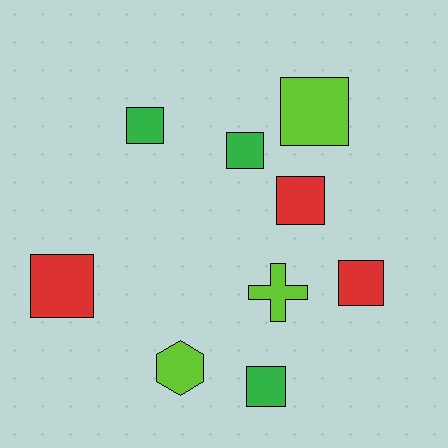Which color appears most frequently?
Lime, with 3 objects.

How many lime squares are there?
There is 1 lime square.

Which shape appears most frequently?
Square, with 7 objects.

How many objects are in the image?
There are 9 objects.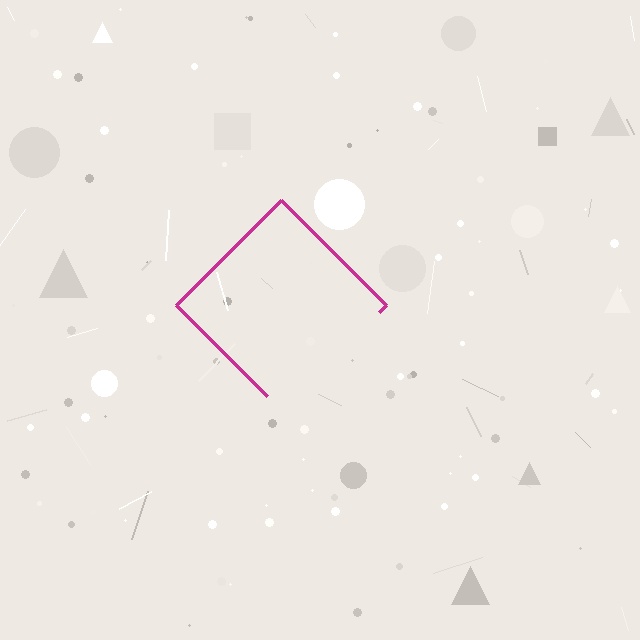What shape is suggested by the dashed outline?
The dashed outline suggests a diamond.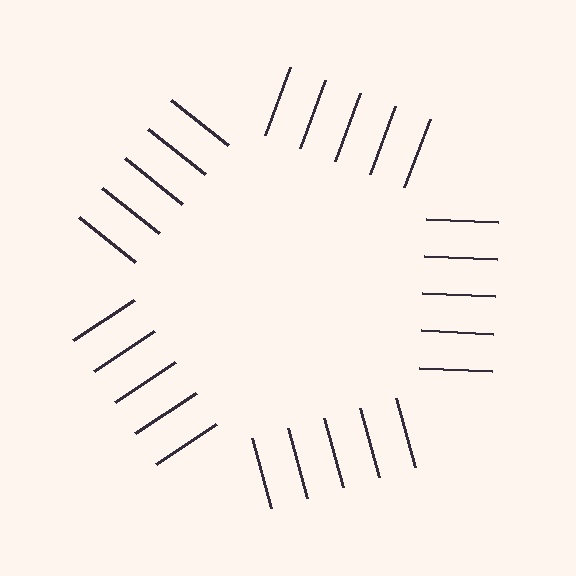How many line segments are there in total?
25 — 5 along each of the 5 edges.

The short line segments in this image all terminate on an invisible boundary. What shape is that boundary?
An illusory pentagon — the line segments terminate on its edges but no continuous stroke is drawn.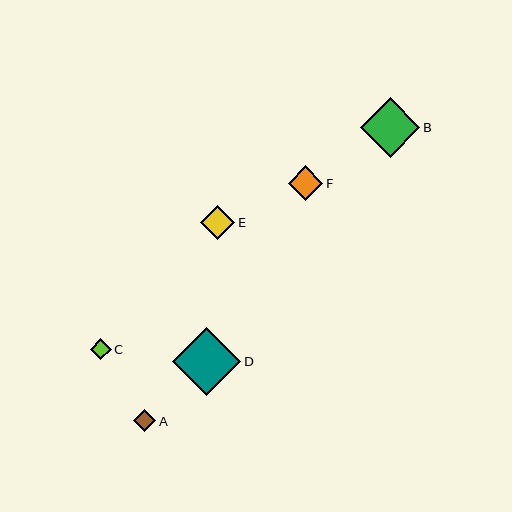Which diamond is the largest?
Diamond D is the largest with a size of approximately 68 pixels.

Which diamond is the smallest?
Diamond C is the smallest with a size of approximately 21 pixels.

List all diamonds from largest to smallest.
From largest to smallest: D, B, F, E, A, C.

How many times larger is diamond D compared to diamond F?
Diamond D is approximately 2.0 times the size of diamond F.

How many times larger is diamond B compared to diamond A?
Diamond B is approximately 2.7 times the size of diamond A.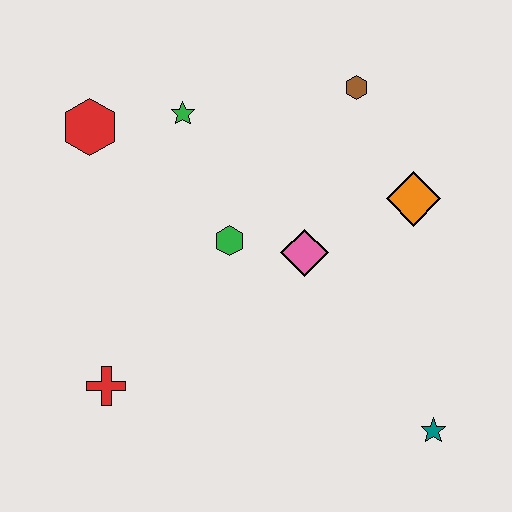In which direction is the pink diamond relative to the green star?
The pink diamond is below the green star.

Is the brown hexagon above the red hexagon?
Yes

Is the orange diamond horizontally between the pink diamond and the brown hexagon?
No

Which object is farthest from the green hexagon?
The teal star is farthest from the green hexagon.